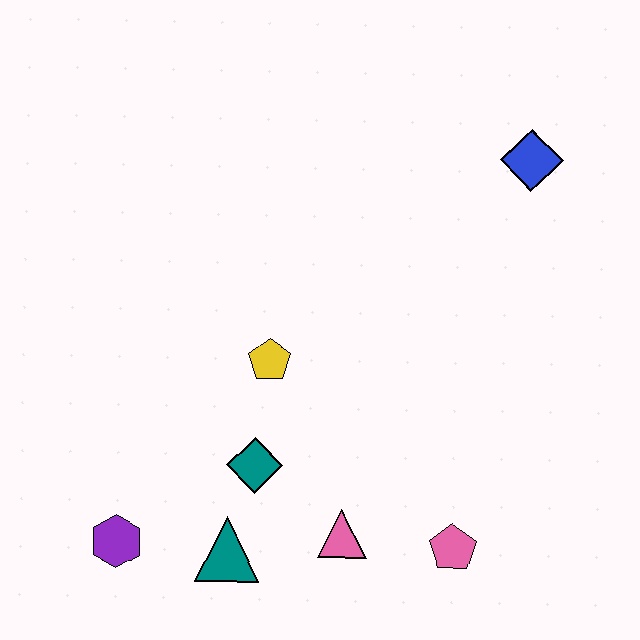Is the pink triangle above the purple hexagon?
Yes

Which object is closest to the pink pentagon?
The pink triangle is closest to the pink pentagon.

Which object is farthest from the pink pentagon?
The blue diamond is farthest from the pink pentagon.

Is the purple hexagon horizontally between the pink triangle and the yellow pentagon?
No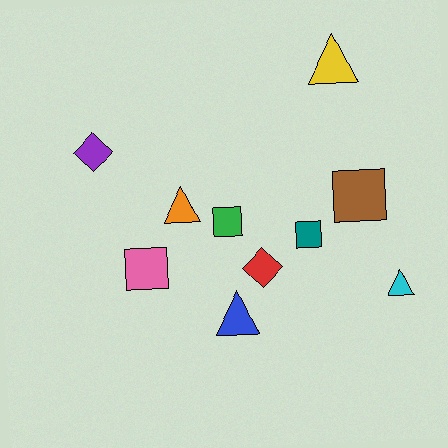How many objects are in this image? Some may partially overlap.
There are 10 objects.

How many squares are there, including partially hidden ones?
There are 4 squares.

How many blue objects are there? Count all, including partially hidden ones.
There is 1 blue object.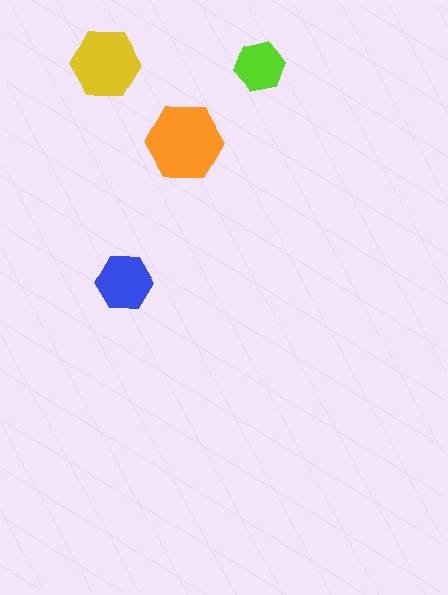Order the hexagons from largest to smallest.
the orange one, the yellow one, the blue one, the lime one.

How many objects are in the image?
There are 4 objects in the image.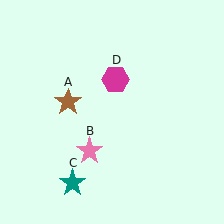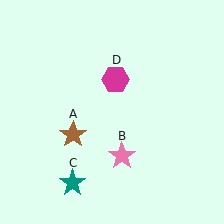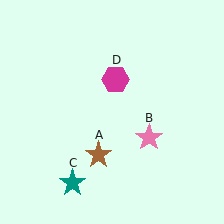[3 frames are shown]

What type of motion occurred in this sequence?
The brown star (object A), pink star (object B) rotated counterclockwise around the center of the scene.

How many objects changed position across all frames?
2 objects changed position: brown star (object A), pink star (object B).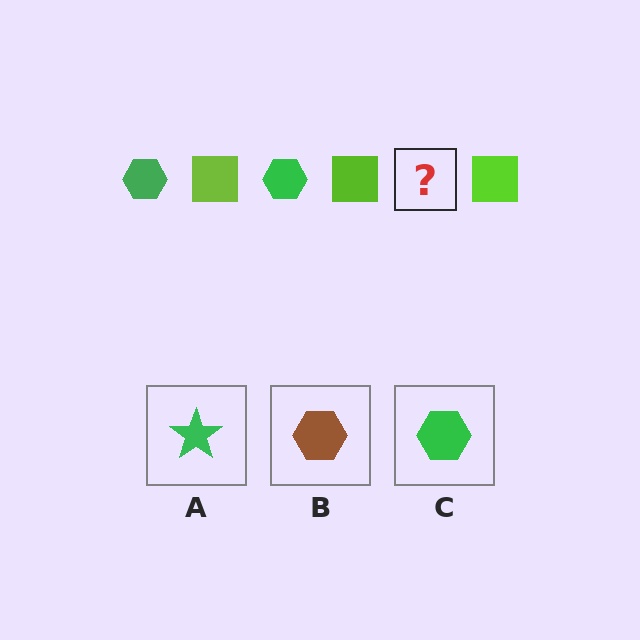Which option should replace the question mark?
Option C.